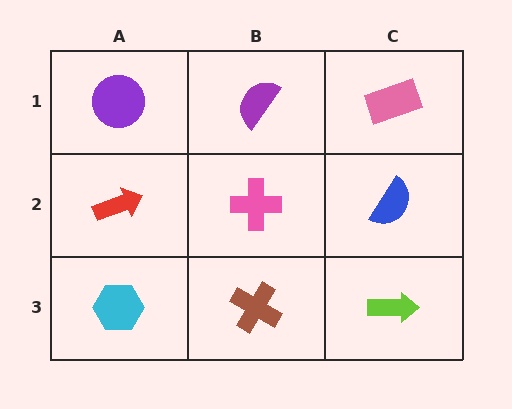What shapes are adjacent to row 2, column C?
A pink rectangle (row 1, column C), a lime arrow (row 3, column C), a pink cross (row 2, column B).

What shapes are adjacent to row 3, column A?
A red arrow (row 2, column A), a brown cross (row 3, column B).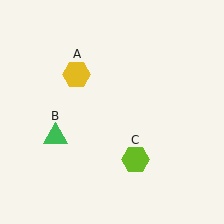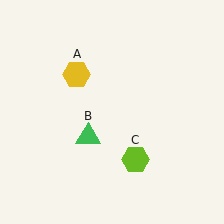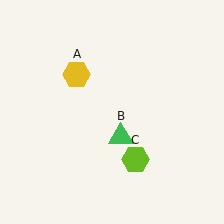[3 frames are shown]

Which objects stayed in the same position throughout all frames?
Yellow hexagon (object A) and lime hexagon (object C) remained stationary.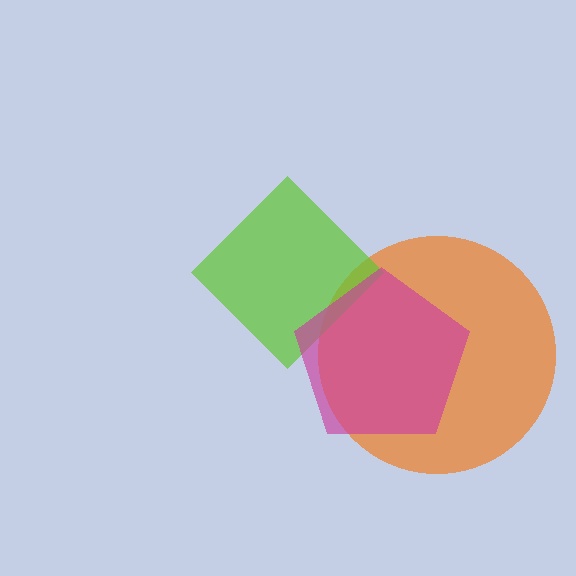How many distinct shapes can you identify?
There are 3 distinct shapes: an orange circle, a lime diamond, a magenta pentagon.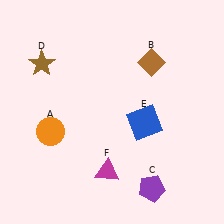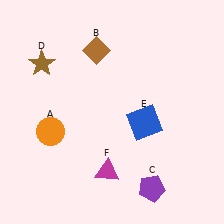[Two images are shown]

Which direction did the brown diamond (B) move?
The brown diamond (B) moved left.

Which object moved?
The brown diamond (B) moved left.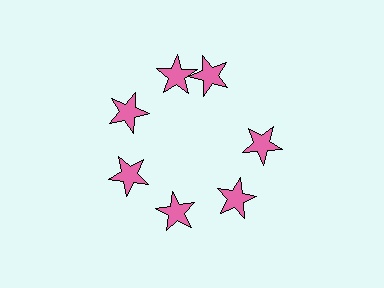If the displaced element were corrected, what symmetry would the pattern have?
It would have 7-fold rotational symmetry — the pattern would map onto itself every 51 degrees.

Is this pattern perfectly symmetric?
No. The 7 pink stars are arranged in a ring, but one element near the 1 o'clock position is rotated out of alignment along the ring, breaking the 7-fold rotational symmetry.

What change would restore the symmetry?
The symmetry would be restored by rotating it back into even spacing with its neighbors so that all 7 stars sit at equal angles and equal distance from the center.